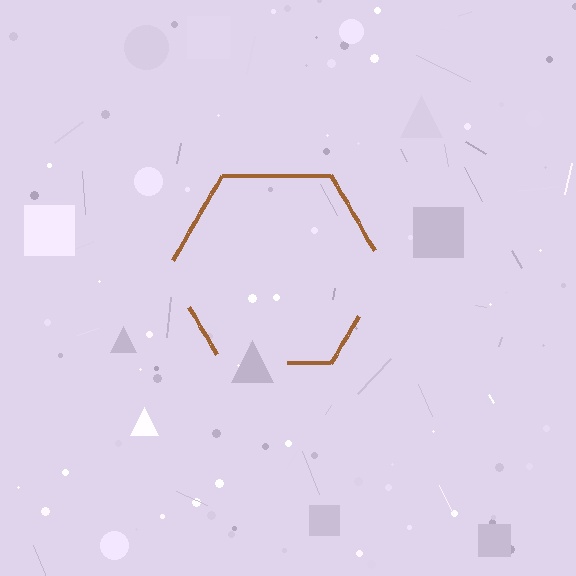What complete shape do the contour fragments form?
The contour fragments form a hexagon.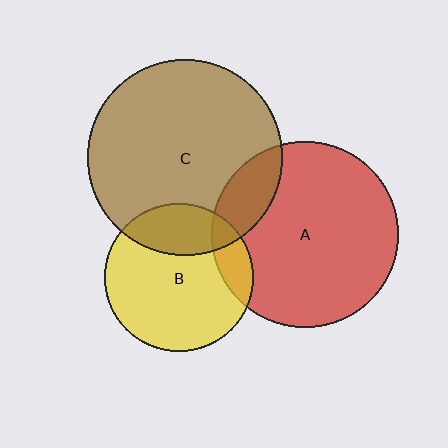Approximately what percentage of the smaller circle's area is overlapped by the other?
Approximately 15%.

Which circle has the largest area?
Circle C (brown).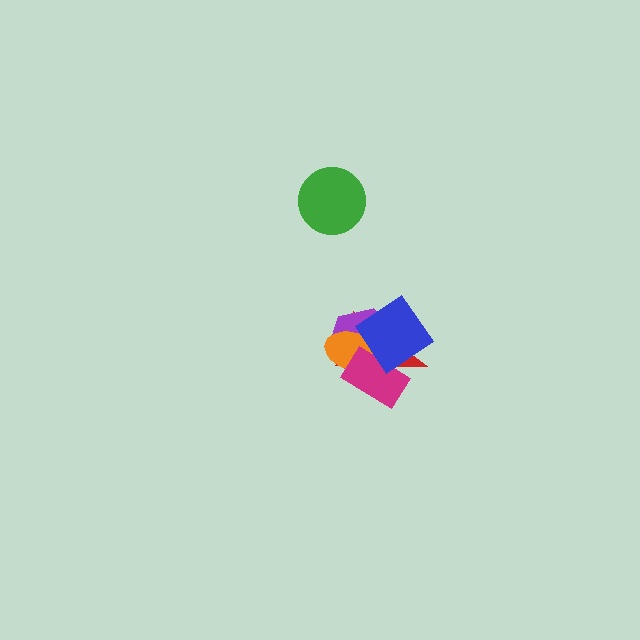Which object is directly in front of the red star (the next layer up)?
The purple hexagon is directly in front of the red star.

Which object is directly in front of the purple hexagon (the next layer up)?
The orange ellipse is directly in front of the purple hexagon.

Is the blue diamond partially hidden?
No, no other shape covers it.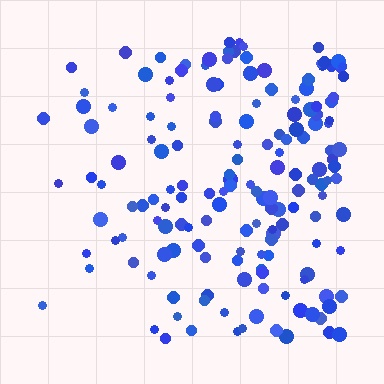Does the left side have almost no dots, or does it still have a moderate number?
Still a moderate number, just noticeably fewer than the right.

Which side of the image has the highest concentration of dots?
The right.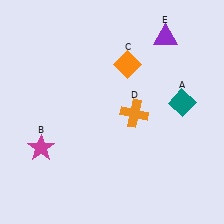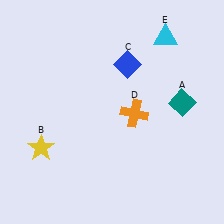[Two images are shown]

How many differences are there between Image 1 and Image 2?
There are 3 differences between the two images.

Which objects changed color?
B changed from magenta to yellow. C changed from orange to blue. E changed from purple to cyan.